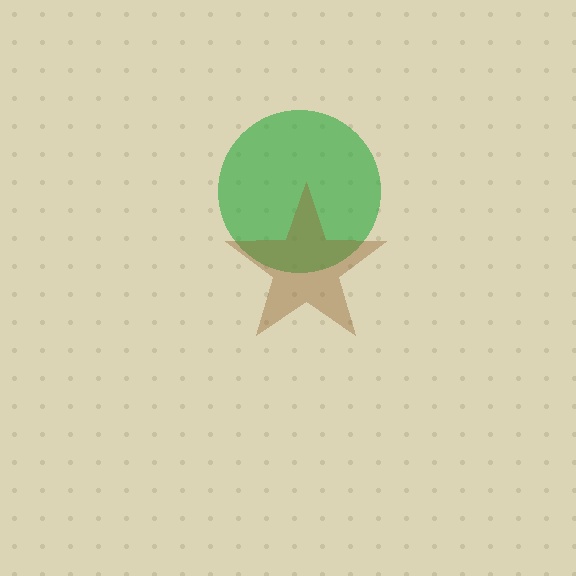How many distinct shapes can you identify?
There are 2 distinct shapes: a green circle, a brown star.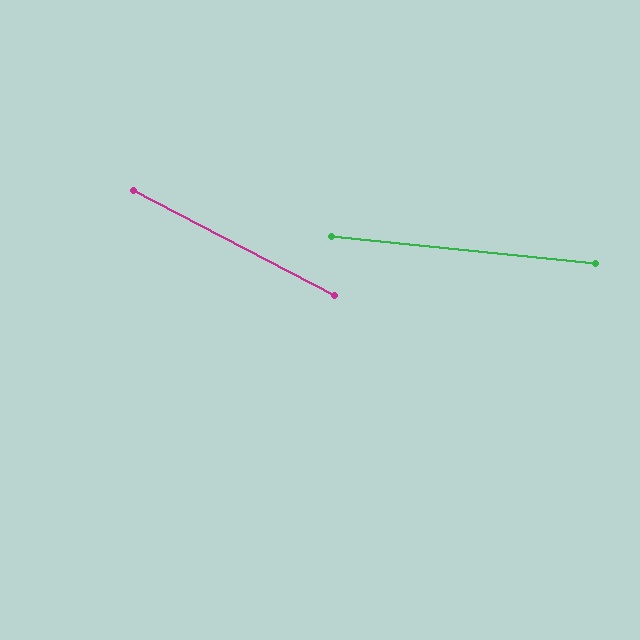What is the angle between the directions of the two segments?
Approximately 22 degrees.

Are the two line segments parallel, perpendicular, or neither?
Neither parallel nor perpendicular — they differ by about 22°.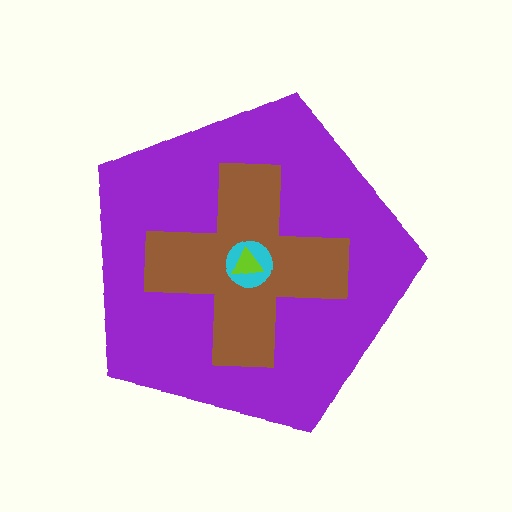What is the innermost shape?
The lime triangle.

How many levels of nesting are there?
4.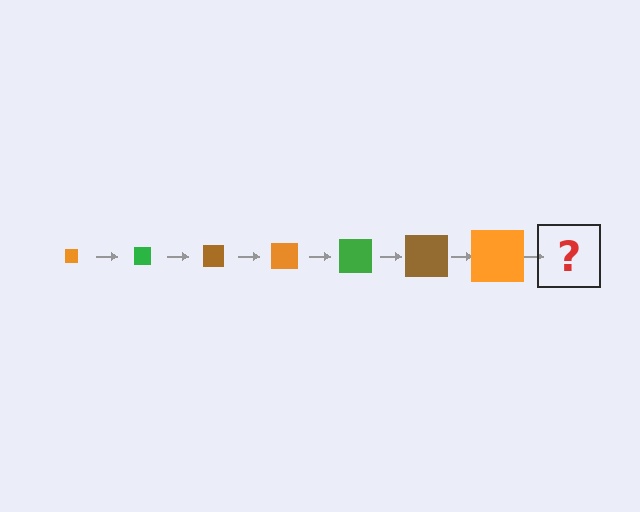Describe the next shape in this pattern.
It should be a green square, larger than the previous one.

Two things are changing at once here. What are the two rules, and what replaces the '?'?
The two rules are that the square grows larger each step and the color cycles through orange, green, and brown. The '?' should be a green square, larger than the previous one.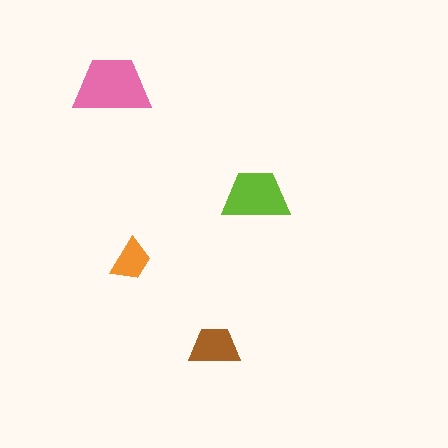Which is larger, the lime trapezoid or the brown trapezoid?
The lime one.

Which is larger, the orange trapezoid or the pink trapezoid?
The pink one.